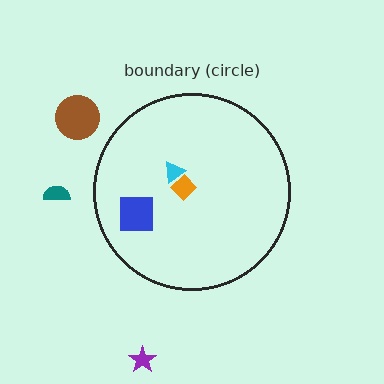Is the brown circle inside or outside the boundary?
Outside.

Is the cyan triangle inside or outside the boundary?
Inside.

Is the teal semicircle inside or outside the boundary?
Outside.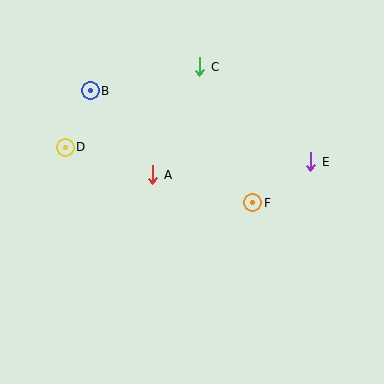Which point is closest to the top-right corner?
Point E is closest to the top-right corner.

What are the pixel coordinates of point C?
Point C is at (200, 67).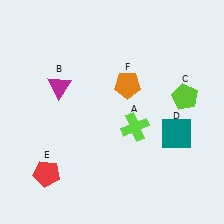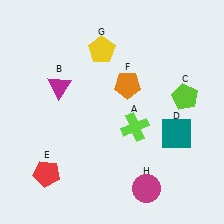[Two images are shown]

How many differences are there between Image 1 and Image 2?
There are 2 differences between the two images.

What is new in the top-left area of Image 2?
A yellow pentagon (G) was added in the top-left area of Image 2.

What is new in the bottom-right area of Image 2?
A magenta circle (H) was added in the bottom-right area of Image 2.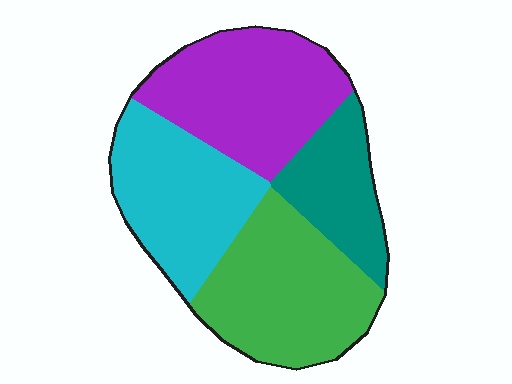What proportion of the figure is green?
Green takes up about one third (1/3) of the figure.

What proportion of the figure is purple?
Purple covers roughly 30% of the figure.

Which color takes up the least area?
Teal, at roughly 15%.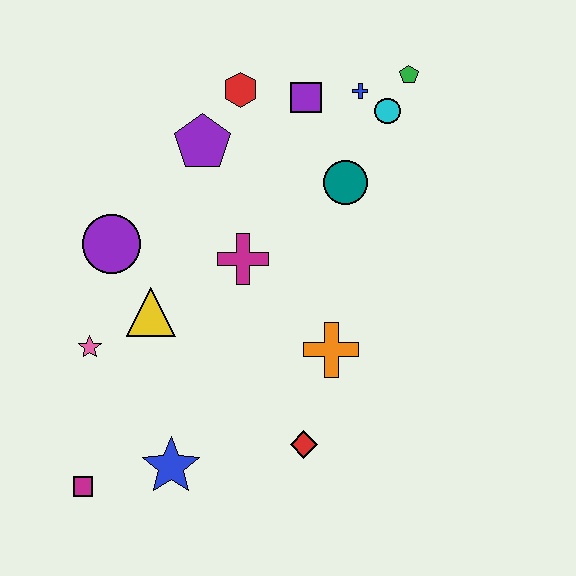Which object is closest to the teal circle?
The cyan circle is closest to the teal circle.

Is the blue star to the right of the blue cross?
No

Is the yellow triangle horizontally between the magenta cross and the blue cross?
No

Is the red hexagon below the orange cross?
No